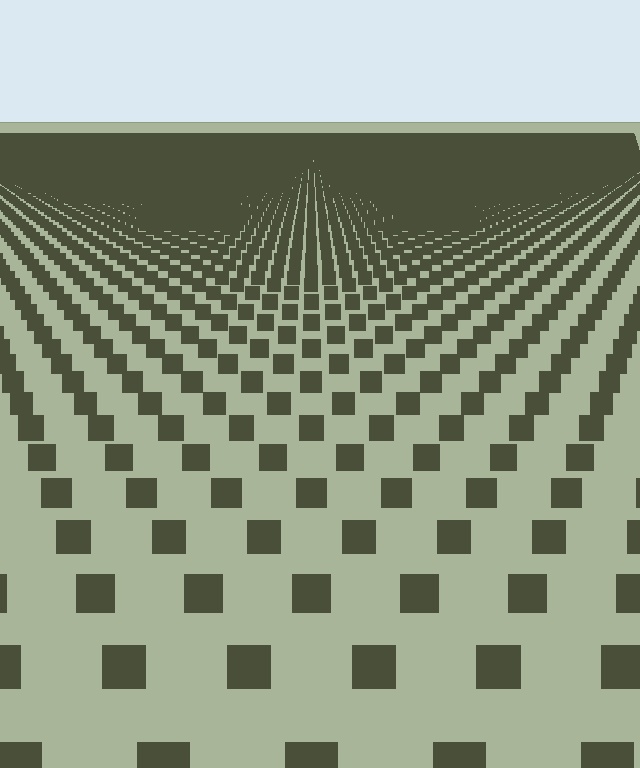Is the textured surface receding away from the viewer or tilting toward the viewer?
The surface is receding away from the viewer. Texture elements get smaller and denser toward the top.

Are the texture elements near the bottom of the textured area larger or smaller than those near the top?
Larger. Near the bottom, elements are closer to the viewer and appear at a bigger on-screen size.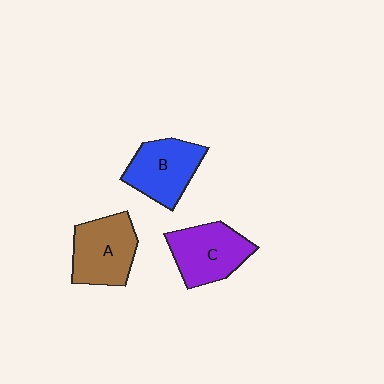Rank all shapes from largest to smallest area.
From largest to smallest: A (brown), C (purple), B (blue).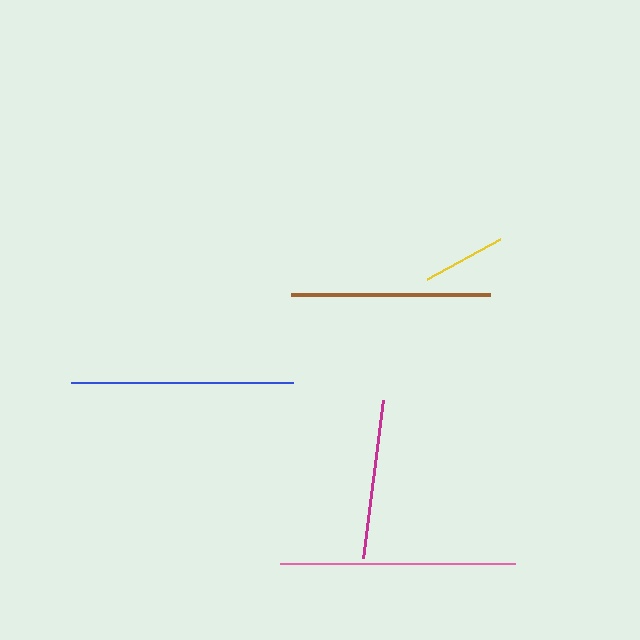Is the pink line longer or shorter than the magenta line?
The pink line is longer than the magenta line.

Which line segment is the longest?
The pink line is the longest at approximately 235 pixels.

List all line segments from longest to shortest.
From longest to shortest: pink, blue, brown, magenta, yellow.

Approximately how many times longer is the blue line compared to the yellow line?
The blue line is approximately 2.7 times the length of the yellow line.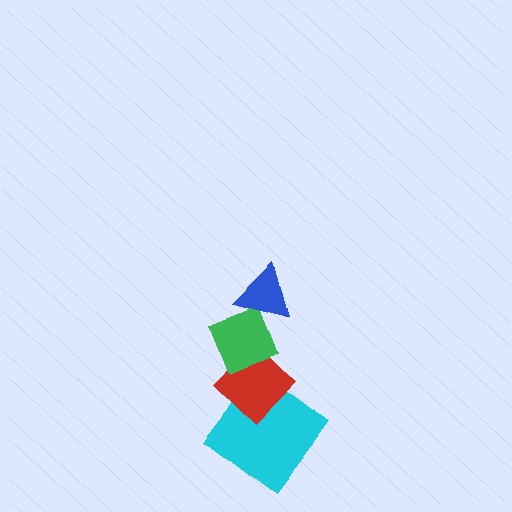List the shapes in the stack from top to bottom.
From top to bottom: the blue triangle, the green diamond, the red diamond, the cyan diamond.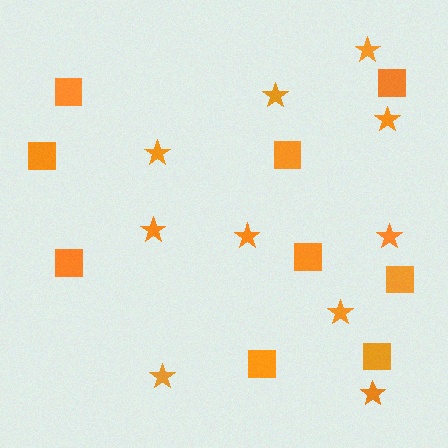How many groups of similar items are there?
There are 2 groups: one group of squares (9) and one group of stars (10).